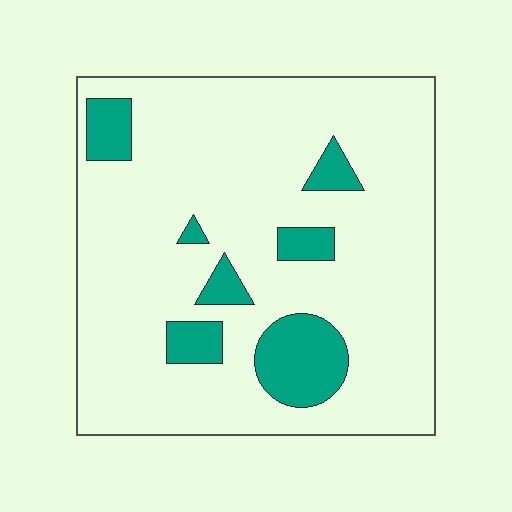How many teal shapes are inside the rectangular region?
7.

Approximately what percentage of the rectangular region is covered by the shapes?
Approximately 15%.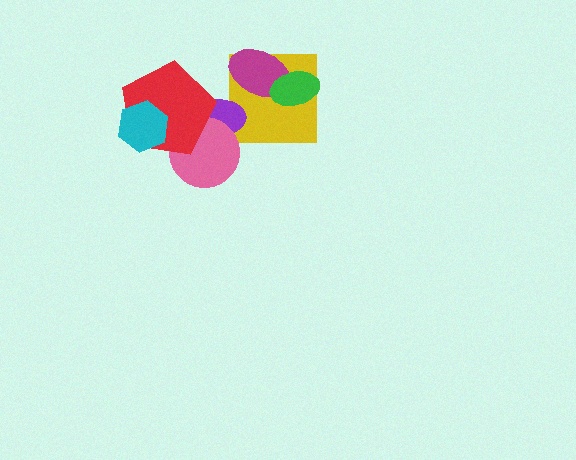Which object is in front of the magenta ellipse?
The green ellipse is in front of the magenta ellipse.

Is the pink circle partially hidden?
Yes, it is partially covered by another shape.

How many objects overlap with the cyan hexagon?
1 object overlaps with the cyan hexagon.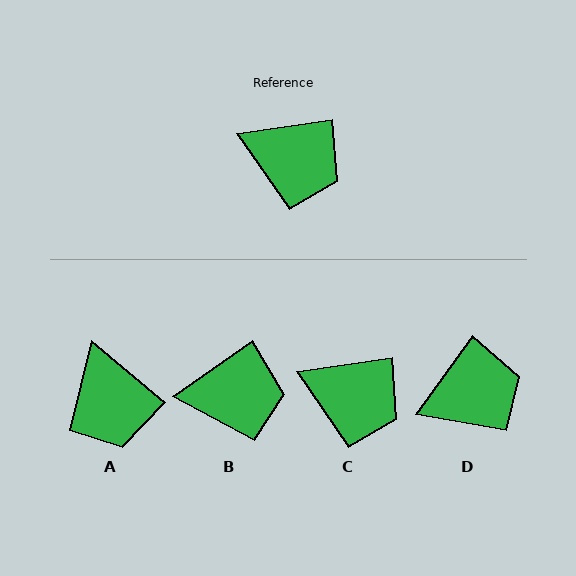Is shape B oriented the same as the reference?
No, it is off by about 27 degrees.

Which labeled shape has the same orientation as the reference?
C.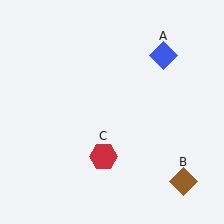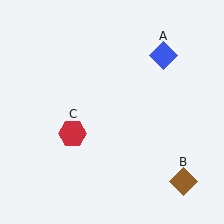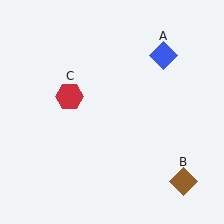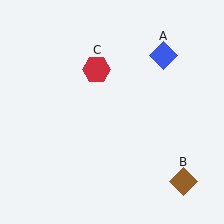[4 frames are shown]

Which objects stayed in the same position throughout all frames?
Blue diamond (object A) and brown diamond (object B) remained stationary.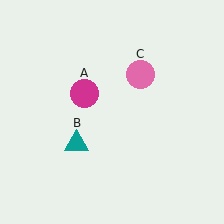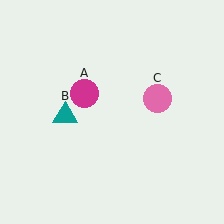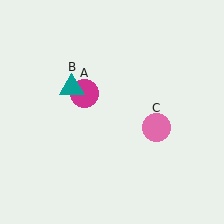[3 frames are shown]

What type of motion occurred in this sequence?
The teal triangle (object B), pink circle (object C) rotated clockwise around the center of the scene.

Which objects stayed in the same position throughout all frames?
Magenta circle (object A) remained stationary.